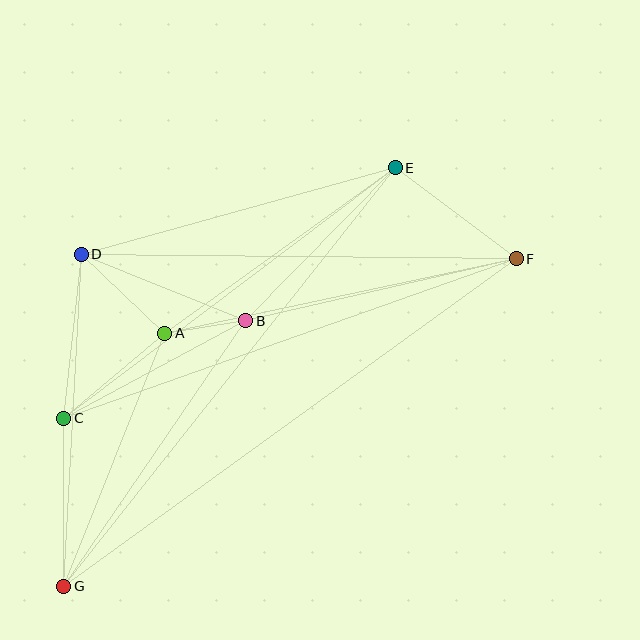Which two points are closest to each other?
Points A and B are closest to each other.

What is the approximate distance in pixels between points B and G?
The distance between B and G is approximately 321 pixels.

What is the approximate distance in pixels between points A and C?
The distance between A and C is approximately 132 pixels.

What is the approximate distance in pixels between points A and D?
The distance between A and D is approximately 115 pixels.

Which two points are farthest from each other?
Points F and G are farthest from each other.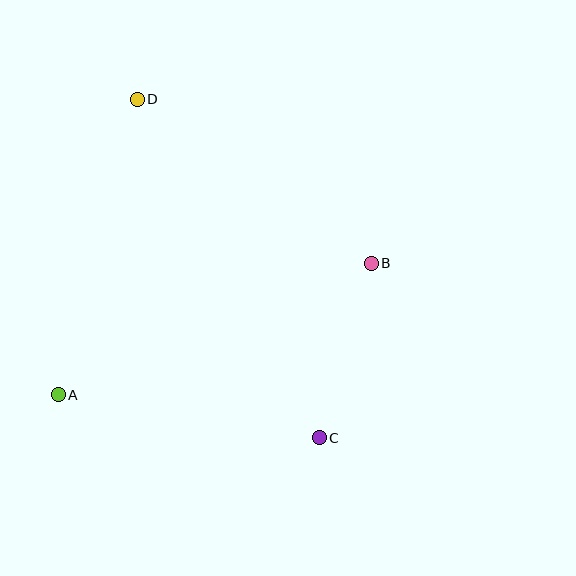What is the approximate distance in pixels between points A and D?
The distance between A and D is approximately 306 pixels.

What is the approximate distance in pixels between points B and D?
The distance between B and D is approximately 286 pixels.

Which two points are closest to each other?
Points B and C are closest to each other.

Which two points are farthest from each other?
Points C and D are farthest from each other.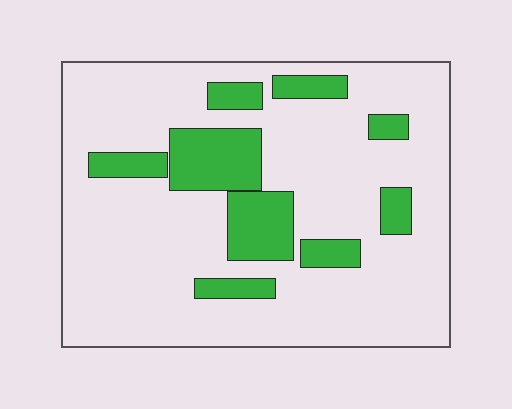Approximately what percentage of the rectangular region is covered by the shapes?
Approximately 20%.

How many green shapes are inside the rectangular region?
9.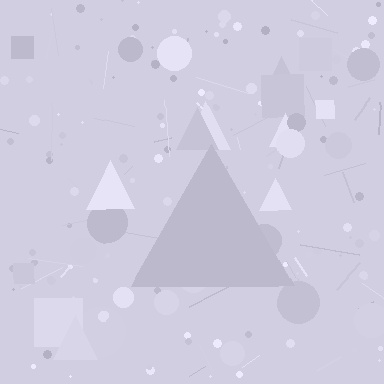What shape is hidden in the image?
A triangle is hidden in the image.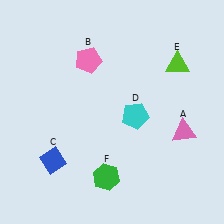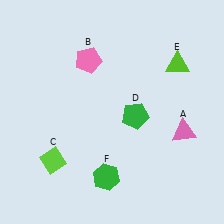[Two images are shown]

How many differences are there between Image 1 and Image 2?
There are 2 differences between the two images.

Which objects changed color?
C changed from blue to lime. D changed from cyan to green.